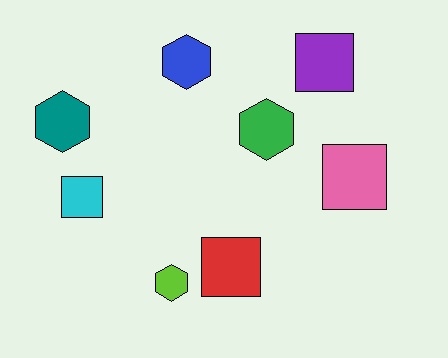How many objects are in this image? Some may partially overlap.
There are 8 objects.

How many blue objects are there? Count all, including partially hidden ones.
There is 1 blue object.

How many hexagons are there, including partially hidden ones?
There are 4 hexagons.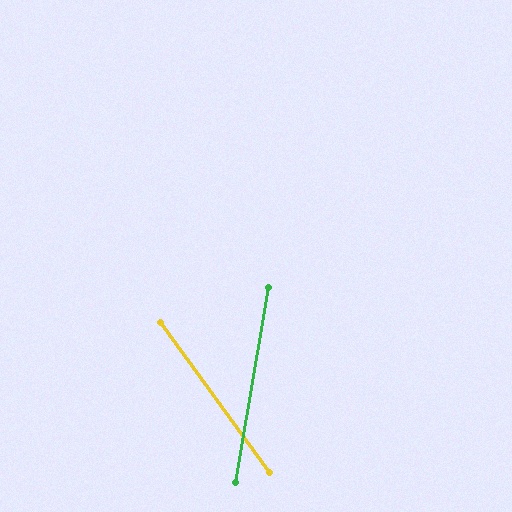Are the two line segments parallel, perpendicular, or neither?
Neither parallel nor perpendicular — they differ by about 46°.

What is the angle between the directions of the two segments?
Approximately 46 degrees.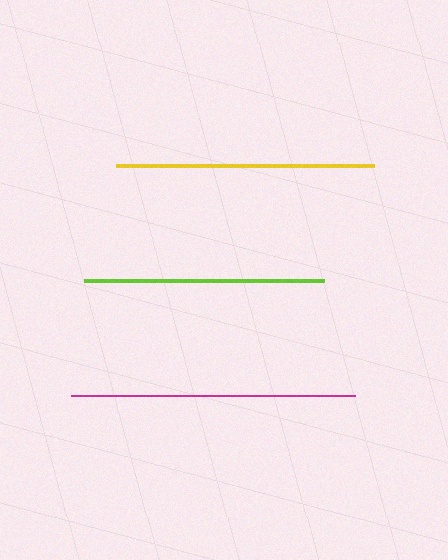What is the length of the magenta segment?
The magenta segment is approximately 284 pixels long.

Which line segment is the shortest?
The lime line is the shortest at approximately 240 pixels.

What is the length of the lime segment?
The lime segment is approximately 240 pixels long.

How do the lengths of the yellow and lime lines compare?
The yellow and lime lines are approximately the same length.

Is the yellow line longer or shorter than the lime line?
The yellow line is longer than the lime line.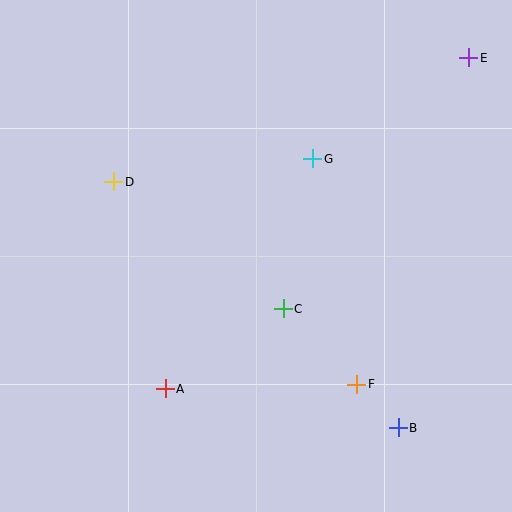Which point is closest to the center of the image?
Point C at (283, 309) is closest to the center.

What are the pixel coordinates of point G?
Point G is at (313, 159).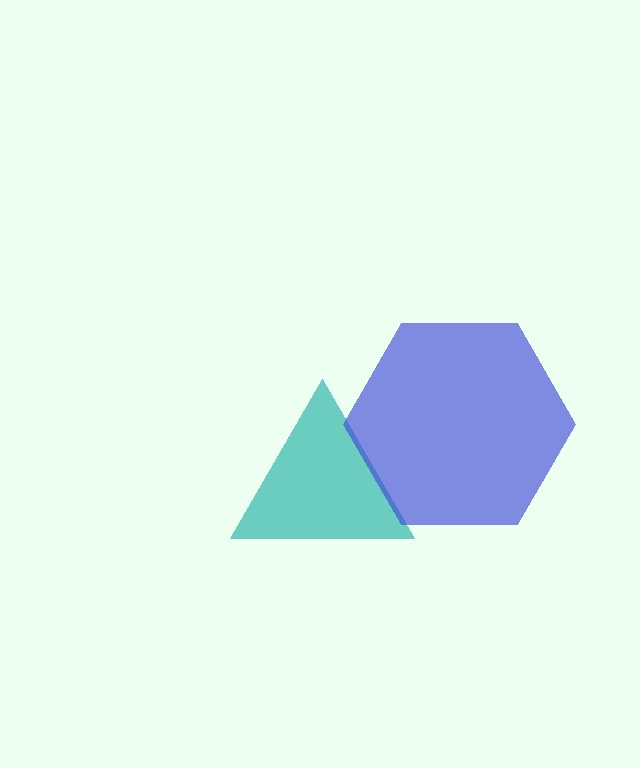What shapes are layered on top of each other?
The layered shapes are: a teal triangle, a blue hexagon.